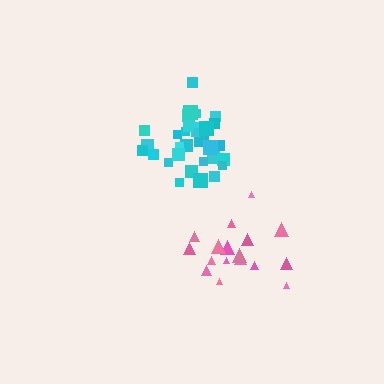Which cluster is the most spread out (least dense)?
Pink.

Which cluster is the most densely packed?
Cyan.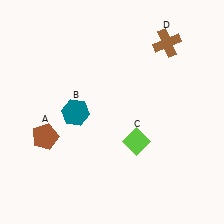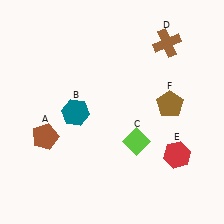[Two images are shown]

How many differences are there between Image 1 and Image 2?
There are 2 differences between the two images.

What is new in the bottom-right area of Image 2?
A red hexagon (E) was added in the bottom-right area of Image 2.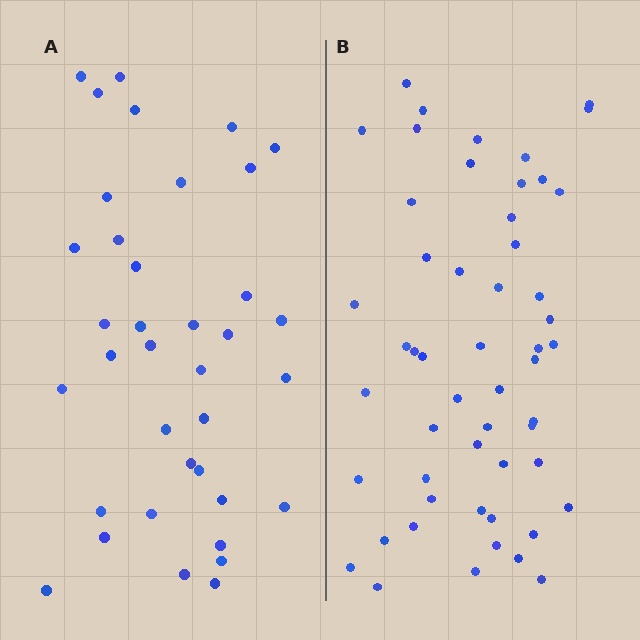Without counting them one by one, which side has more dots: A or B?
Region B (the right region) has more dots.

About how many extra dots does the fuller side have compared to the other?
Region B has approximately 15 more dots than region A.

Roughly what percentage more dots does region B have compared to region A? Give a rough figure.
About 45% more.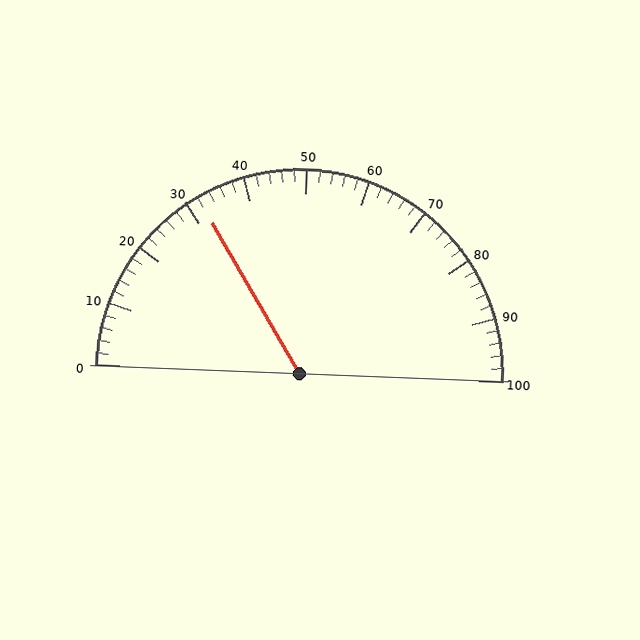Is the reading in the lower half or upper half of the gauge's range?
The reading is in the lower half of the range (0 to 100).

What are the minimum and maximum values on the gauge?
The gauge ranges from 0 to 100.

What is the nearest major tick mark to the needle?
The nearest major tick mark is 30.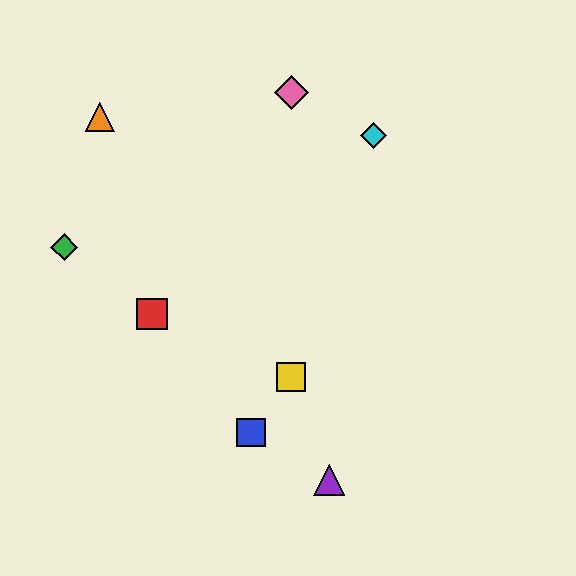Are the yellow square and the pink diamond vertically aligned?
Yes, both are at x≈291.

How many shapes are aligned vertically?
2 shapes (the yellow square, the pink diamond) are aligned vertically.